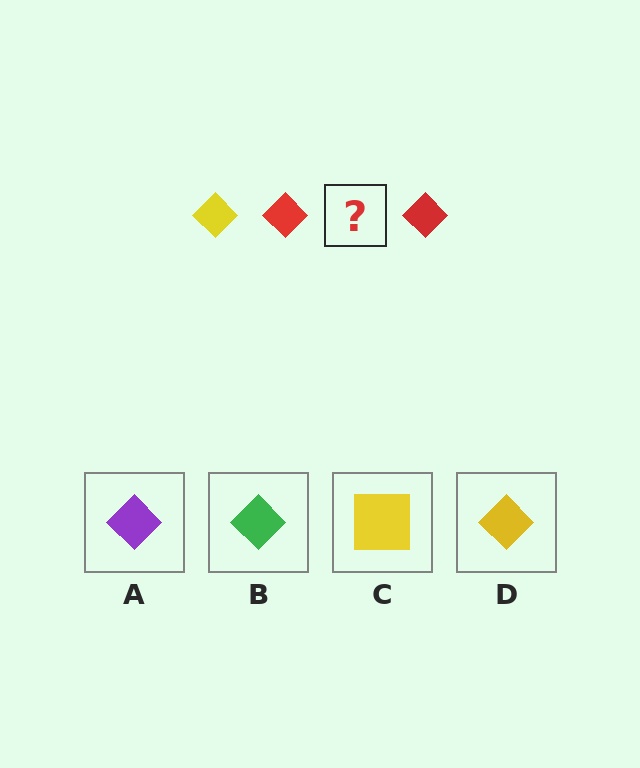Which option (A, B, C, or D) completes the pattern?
D.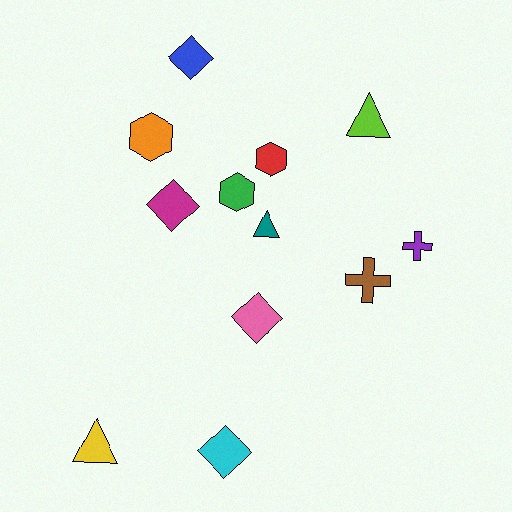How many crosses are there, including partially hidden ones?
There are 2 crosses.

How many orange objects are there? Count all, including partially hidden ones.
There is 1 orange object.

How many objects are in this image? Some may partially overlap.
There are 12 objects.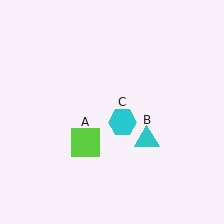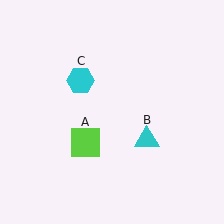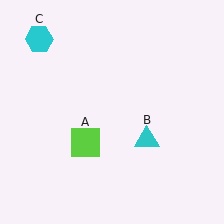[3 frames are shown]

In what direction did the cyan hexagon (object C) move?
The cyan hexagon (object C) moved up and to the left.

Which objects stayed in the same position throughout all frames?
Lime square (object A) and cyan triangle (object B) remained stationary.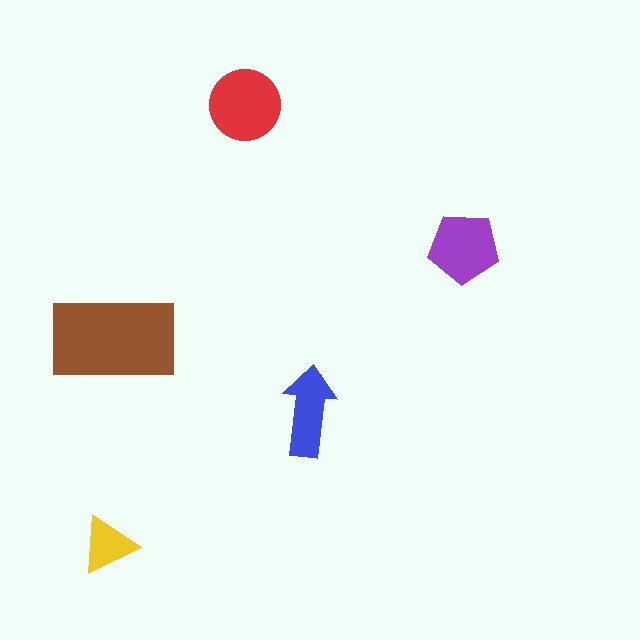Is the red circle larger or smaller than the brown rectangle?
Smaller.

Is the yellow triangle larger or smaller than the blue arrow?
Smaller.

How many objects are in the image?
There are 5 objects in the image.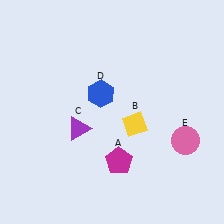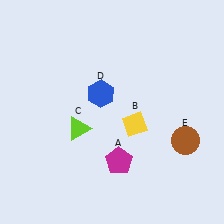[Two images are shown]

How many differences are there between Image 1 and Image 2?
There are 2 differences between the two images.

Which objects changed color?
C changed from purple to lime. E changed from pink to brown.